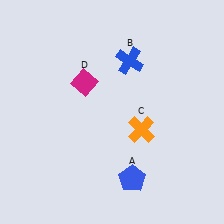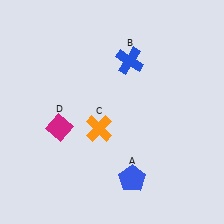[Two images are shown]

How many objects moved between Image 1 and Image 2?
2 objects moved between the two images.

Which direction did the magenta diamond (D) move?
The magenta diamond (D) moved down.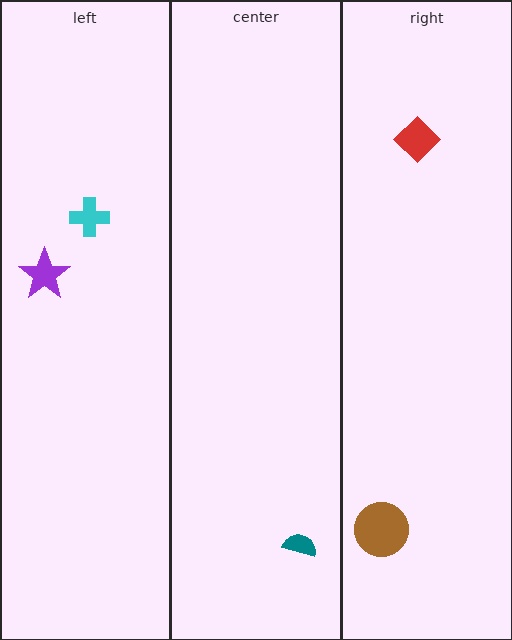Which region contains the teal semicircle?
The center region.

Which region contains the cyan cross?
The left region.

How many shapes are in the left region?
2.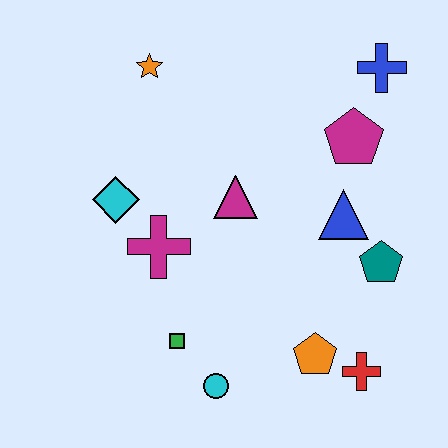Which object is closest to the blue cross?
The magenta pentagon is closest to the blue cross.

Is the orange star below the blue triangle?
No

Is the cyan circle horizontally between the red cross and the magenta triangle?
No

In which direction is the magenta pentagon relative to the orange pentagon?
The magenta pentagon is above the orange pentagon.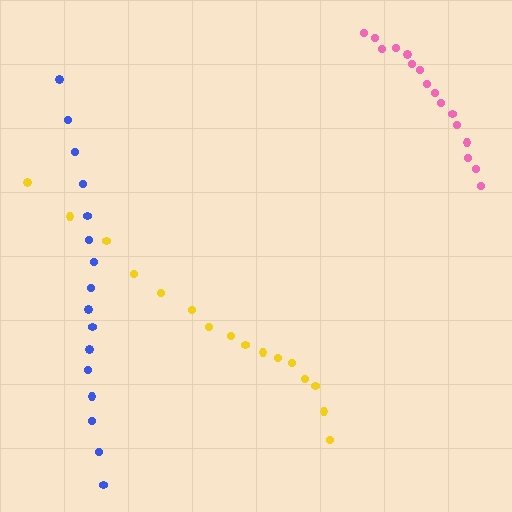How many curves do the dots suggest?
There are 3 distinct paths.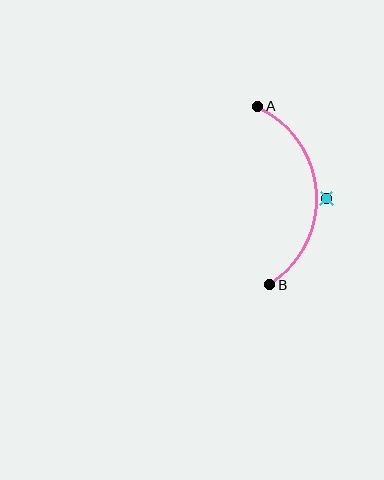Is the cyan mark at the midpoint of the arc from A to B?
No — the cyan mark does not lie on the arc at all. It sits slightly outside the curve.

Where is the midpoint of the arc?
The arc midpoint is the point on the curve farthest from the straight line joining A and B. It sits to the right of that line.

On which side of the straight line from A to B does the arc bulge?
The arc bulges to the right of the straight line connecting A and B.